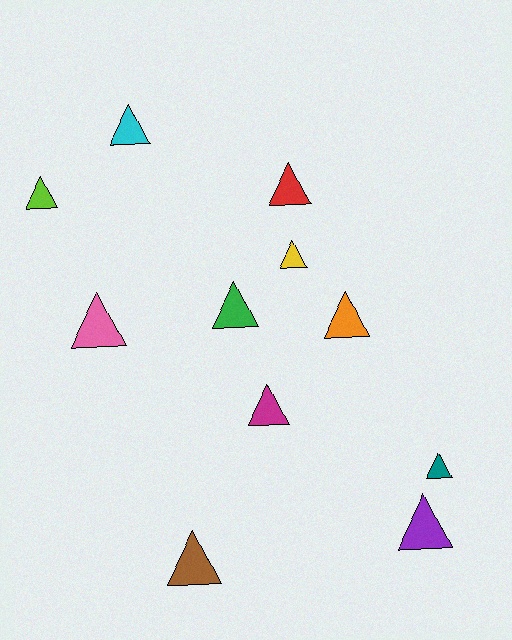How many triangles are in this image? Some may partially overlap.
There are 11 triangles.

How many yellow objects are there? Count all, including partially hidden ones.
There is 1 yellow object.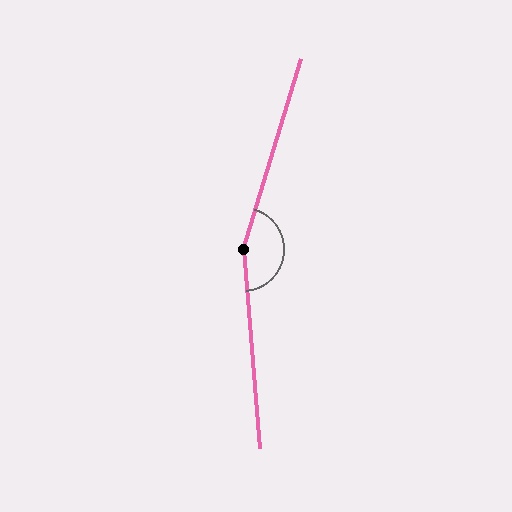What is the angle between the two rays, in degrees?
Approximately 158 degrees.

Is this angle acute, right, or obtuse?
It is obtuse.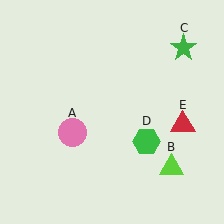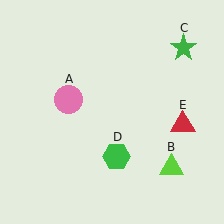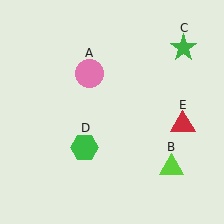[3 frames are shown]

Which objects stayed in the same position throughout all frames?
Lime triangle (object B) and green star (object C) and red triangle (object E) remained stationary.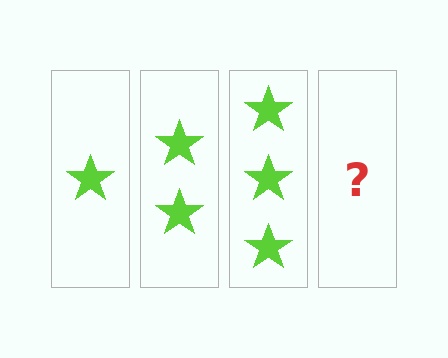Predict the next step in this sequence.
The next step is 4 stars.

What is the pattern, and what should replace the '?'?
The pattern is that each step adds one more star. The '?' should be 4 stars.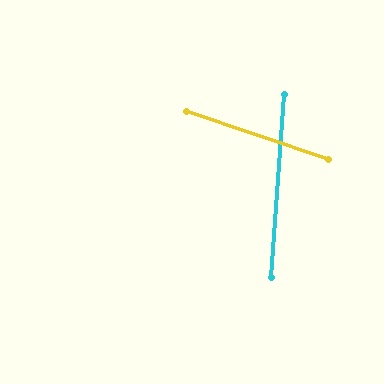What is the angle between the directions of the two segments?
Approximately 76 degrees.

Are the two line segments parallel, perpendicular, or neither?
Neither parallel nor perpendicular — they differ by about 76°.